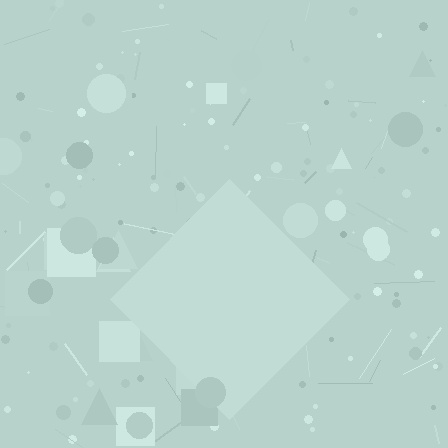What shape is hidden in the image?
A diamond is hidden in the image.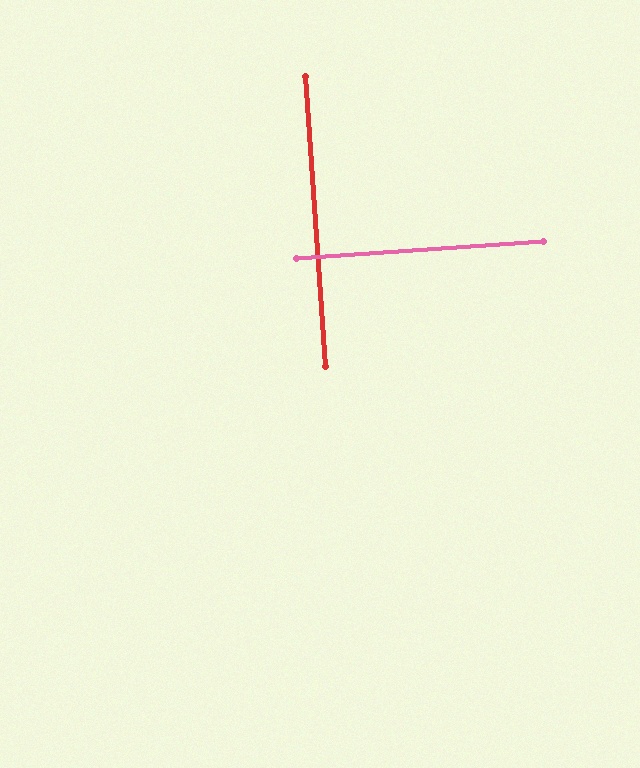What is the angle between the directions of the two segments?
Approximately 90 degrees.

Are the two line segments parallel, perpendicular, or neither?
Perpendicular — they meet at approximately 90°.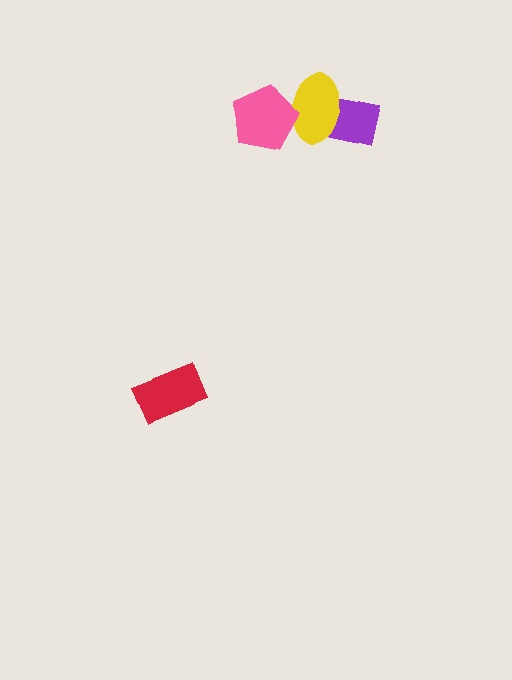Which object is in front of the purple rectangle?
The yellow ellipse is in front of the purple rectangle.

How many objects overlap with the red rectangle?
0 objects overlap with the red rectangle.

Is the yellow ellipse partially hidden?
Yes, it is partially covered by another shape.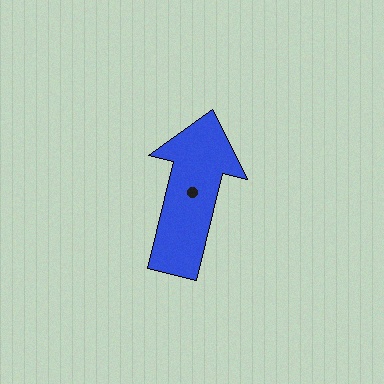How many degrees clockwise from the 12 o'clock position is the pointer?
Approximately 14 degrees.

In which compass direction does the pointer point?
North.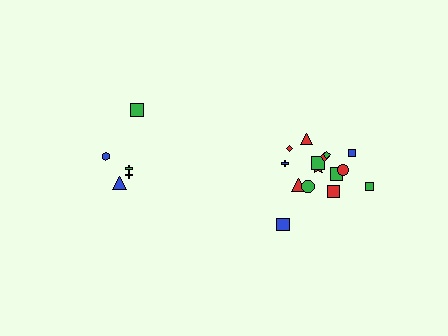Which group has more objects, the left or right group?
The right group.